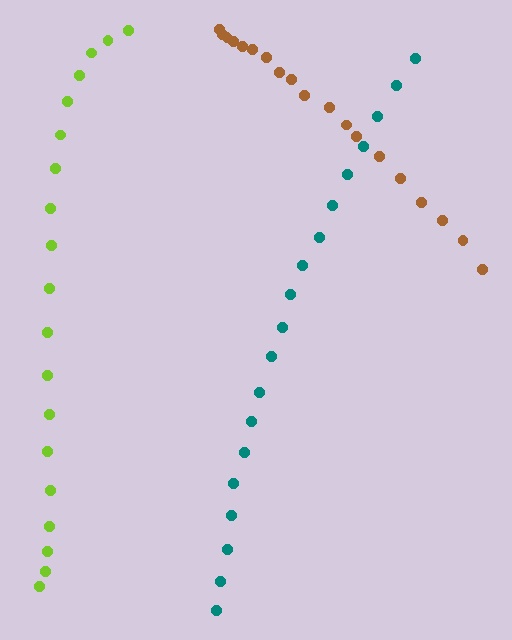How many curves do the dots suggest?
There are 3 distinct paths.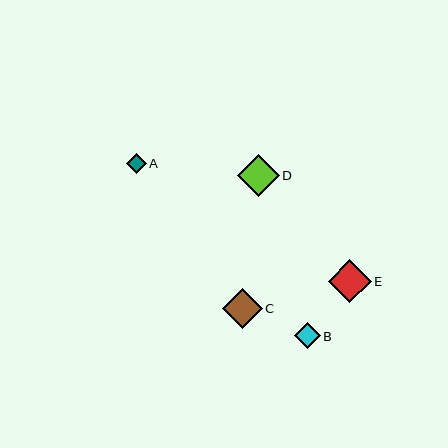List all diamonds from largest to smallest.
From largest to smallest: E, D, C, B, A.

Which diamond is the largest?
Diamond E is the largest with a size of approximately 43 pixels.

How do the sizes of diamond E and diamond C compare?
Diamond E and diamond C are approximately the same size.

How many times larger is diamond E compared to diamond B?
Diamond E is approximately 1.6 times the size of diamond B.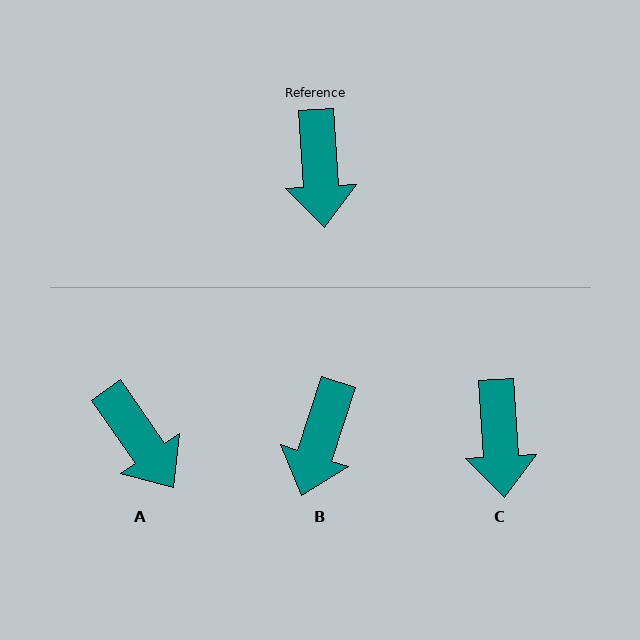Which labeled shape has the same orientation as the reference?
C.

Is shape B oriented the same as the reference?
No, it is off by about 22 degrees.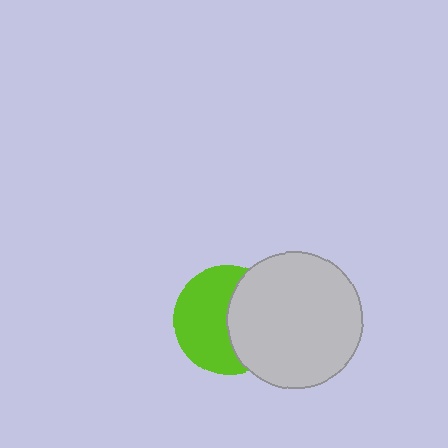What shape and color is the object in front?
The object in front is a light gray circle.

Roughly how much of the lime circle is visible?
About half of it is visible (roughly 56%).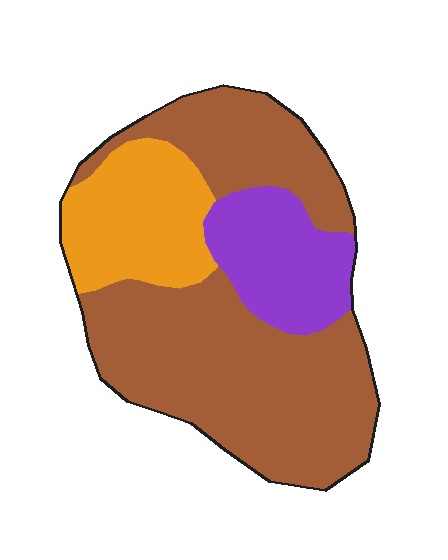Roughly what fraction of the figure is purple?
Purple takes up about one sixth (1/6) of the figure.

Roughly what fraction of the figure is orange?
Orange takes up between a sixth and a third of the figure.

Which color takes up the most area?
Brown, at roughly 65%.